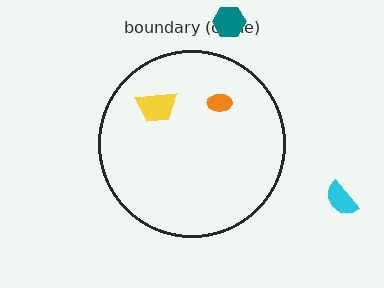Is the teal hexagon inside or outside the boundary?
Outside.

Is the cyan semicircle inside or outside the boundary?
Outside.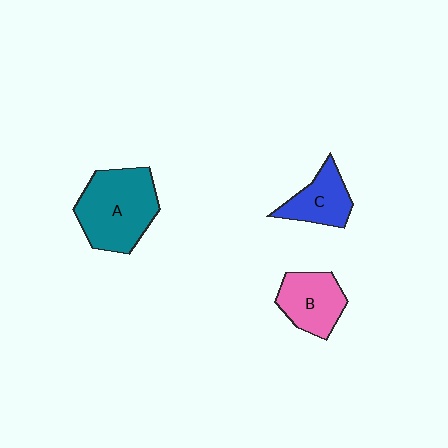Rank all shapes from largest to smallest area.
From largest to smallest: A (teal), B (pink), C (blue).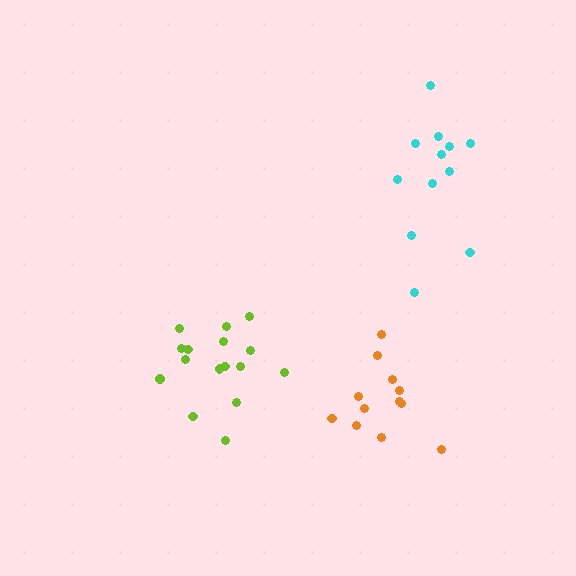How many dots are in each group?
Group 1: 16 dots, Group 2: 12 dots, Group 3: 12 dots (40 total).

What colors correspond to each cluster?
The clusters are colored: lime, cyan, orange.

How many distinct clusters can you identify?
There are 3 distinct clusters.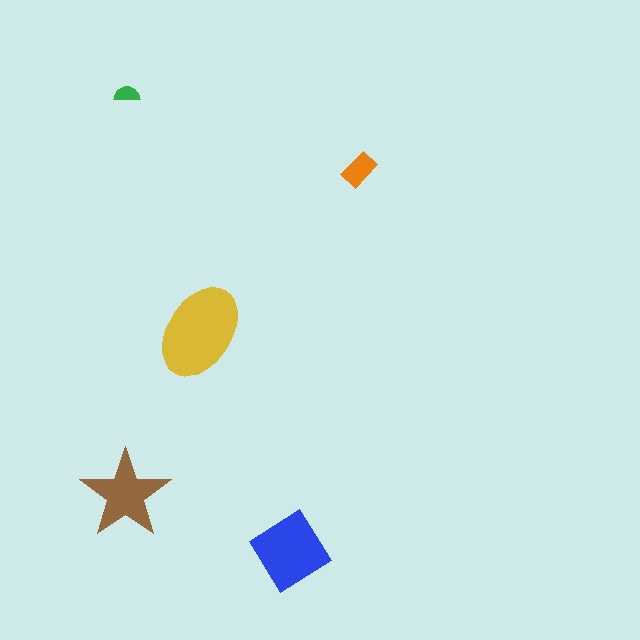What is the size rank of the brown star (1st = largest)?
3rd.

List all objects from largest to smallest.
The yellow ellipse, the blue diamond, the brown star, the orange rectangle, the green semicircle.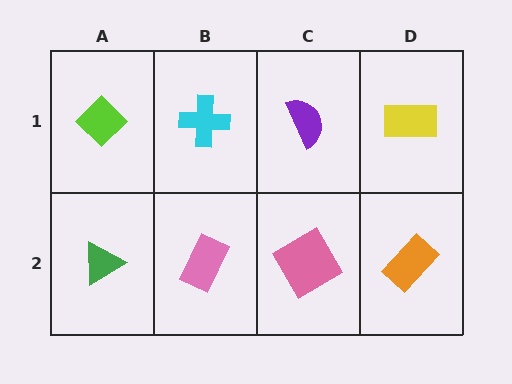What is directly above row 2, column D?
A yellow rectangle.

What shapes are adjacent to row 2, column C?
A purple semicircle (row 1, column C), a pink rectangle (row 2, column B), an orange rectangle (row 2, column D).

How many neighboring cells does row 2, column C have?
3.